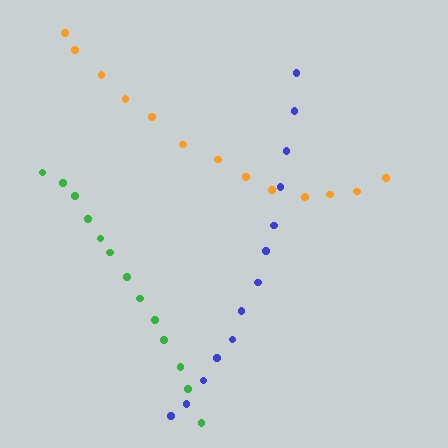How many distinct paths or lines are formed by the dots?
There are 3 distinct paths.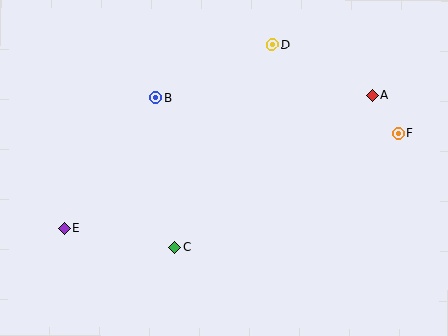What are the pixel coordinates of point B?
Point B is at (156, 98).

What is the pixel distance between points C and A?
The distance between C and A is 250 pixels.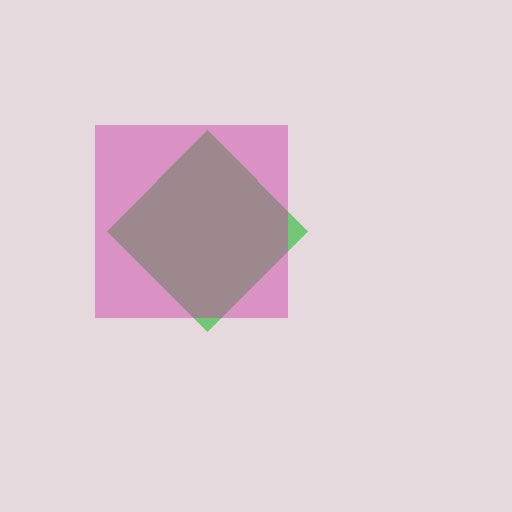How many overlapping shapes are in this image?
There are 2 overlapping shapes in the image.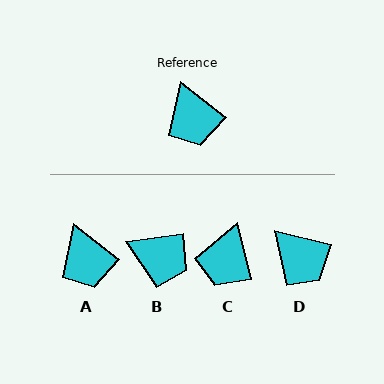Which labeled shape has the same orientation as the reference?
A.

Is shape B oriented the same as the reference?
No, it is off by about 46 degrees.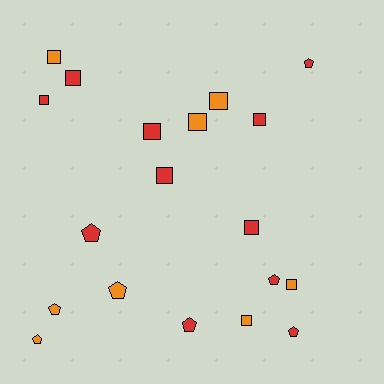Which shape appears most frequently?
Square, with 11 objects.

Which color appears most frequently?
Red, with 11 objects.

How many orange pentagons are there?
There are 3 orange pentagons.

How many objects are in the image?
There are 19 objects.